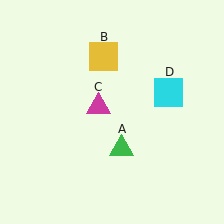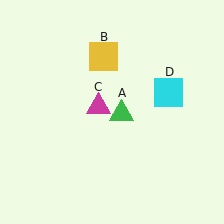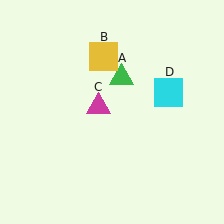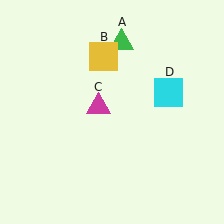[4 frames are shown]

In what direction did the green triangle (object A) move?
The green triangle (object A) moved up.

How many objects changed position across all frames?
1 object changed position: green triangle (object A).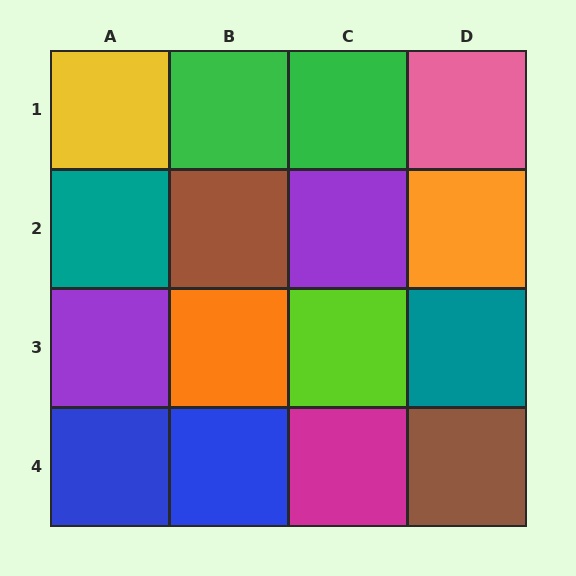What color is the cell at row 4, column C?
Magenta.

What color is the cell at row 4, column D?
Brown.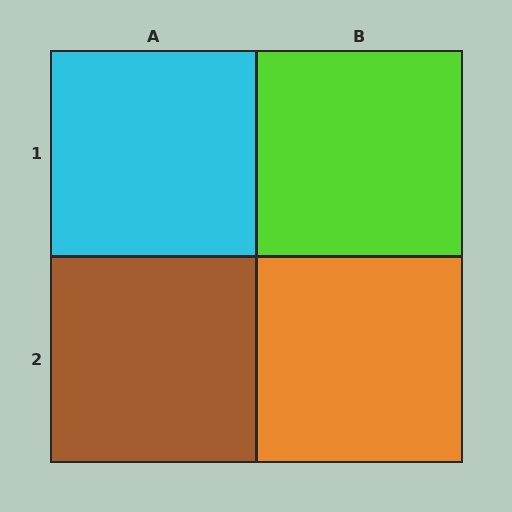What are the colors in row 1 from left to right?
Cyan, lime.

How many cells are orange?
1 cell is orange.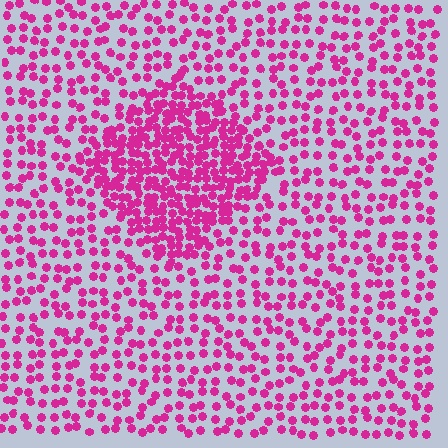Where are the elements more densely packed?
The elements are more densely packed inside the diamond boundary.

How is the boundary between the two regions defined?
The boundary is defined by a change in element density (approximately 2.2x ratio). All elements are the same color, size, and shape.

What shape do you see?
I see a diamond.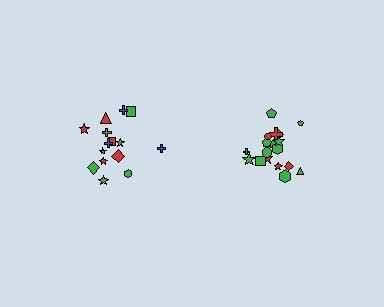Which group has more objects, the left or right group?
The right group.